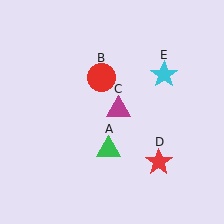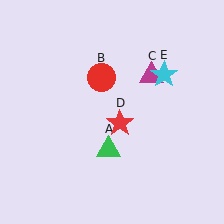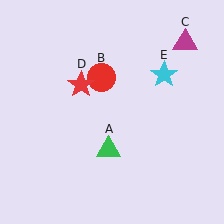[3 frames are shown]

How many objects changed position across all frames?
2 objects changed position: magenta triangle (object C), red star (object D).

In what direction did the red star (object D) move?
The red star (object D) moved up and to the left.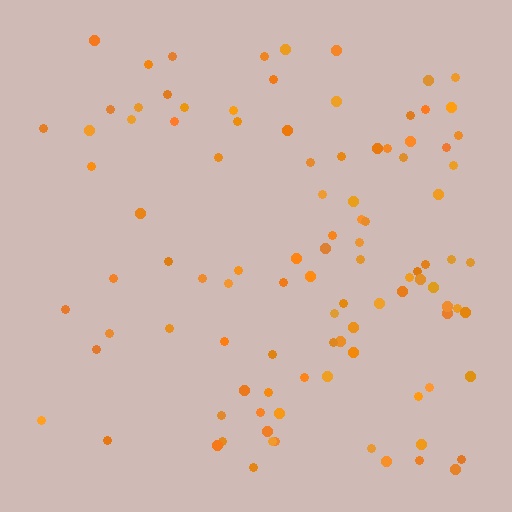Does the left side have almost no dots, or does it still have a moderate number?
Still a moderate number, just noticeably fewer than the right.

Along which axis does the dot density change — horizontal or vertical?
Horizontal.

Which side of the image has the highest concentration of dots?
The right.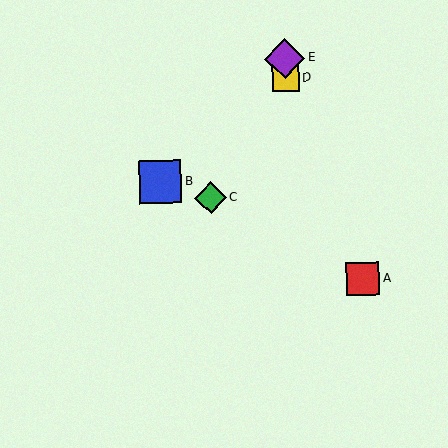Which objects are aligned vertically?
Objects D, E are aligned vertically.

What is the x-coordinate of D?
Object D is at x≈285.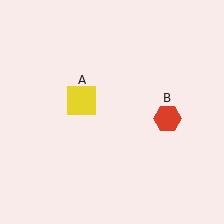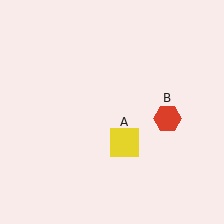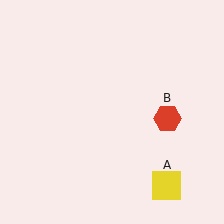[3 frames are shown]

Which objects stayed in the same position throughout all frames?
Red hexagon (object B) remained stationary.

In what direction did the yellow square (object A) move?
The yellow square (object A) moved down and to the right.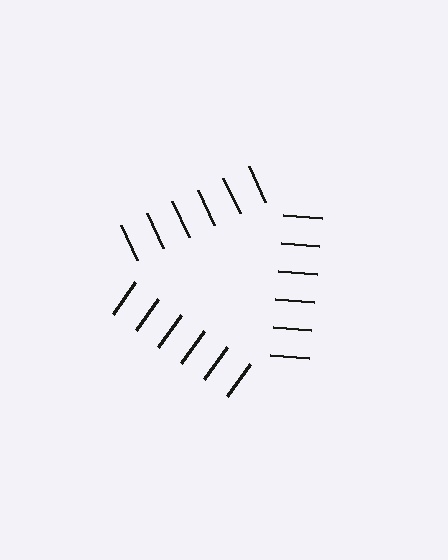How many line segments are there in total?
18 — 6 along each of the 3 edges.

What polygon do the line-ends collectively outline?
An illusory triangle — the line segments terminate on its edges but no continuous stroke is drawn.